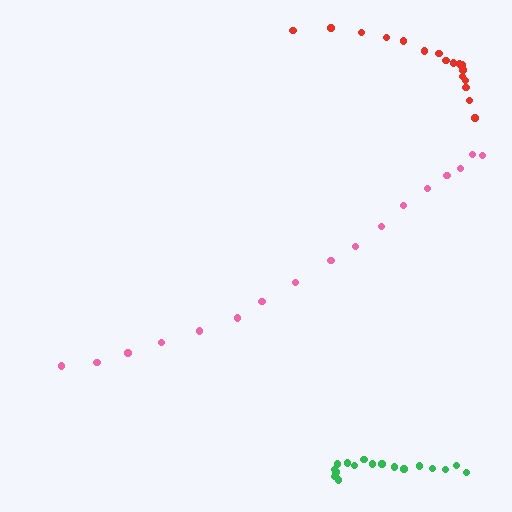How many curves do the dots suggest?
There are 3 distinct paths.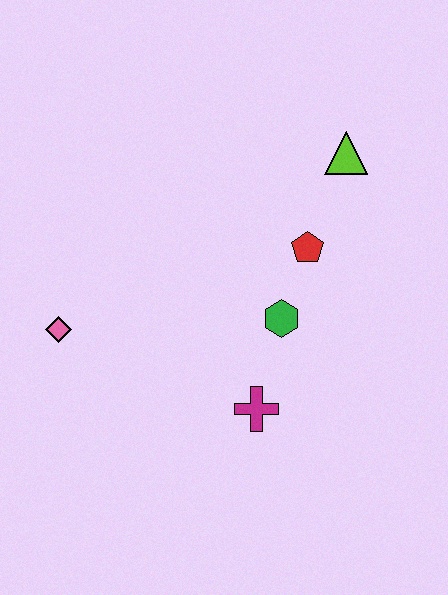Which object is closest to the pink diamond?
The magenta cross is closest to the pink diamond.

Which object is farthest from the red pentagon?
The pink diamond is farthest from the red pentagon.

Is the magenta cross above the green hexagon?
No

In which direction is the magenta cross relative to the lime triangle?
The magenta cross is below the lime triangle.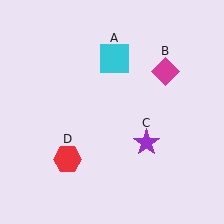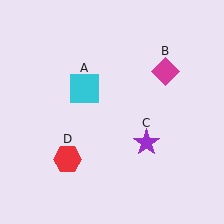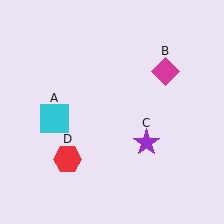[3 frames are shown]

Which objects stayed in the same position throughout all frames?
Magenta diamond (object B) and purple star (object C) and red hexagon (object D) remained stationary.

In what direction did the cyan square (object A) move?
The cyan square (object A) moved down and to the left.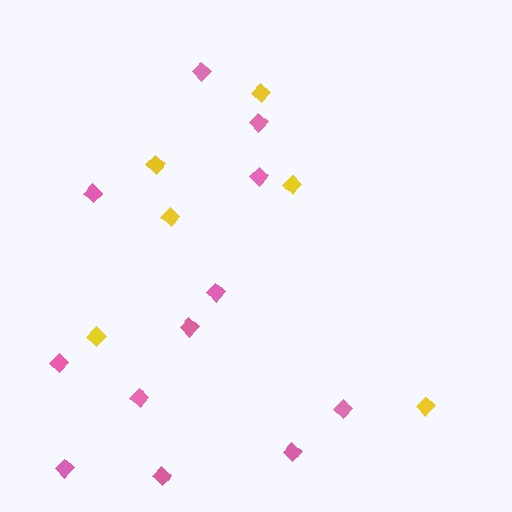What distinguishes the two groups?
There are 2 groups: one group of pink diamonds (12) and one group of yellow diamonds (6).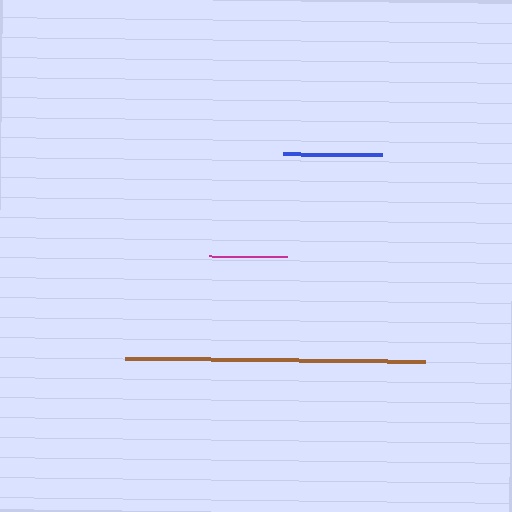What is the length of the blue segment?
The blue segment is approximately 100 pixels long.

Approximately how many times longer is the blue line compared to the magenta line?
The blue line is approximately 1.3 times the length of the magenta line.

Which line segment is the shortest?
The magenta line is the shortest at approximately 78 pixels.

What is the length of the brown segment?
The brown segment is approximately 300 pixels long.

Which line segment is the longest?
The brown line is the longest at approximately 300 pixels.